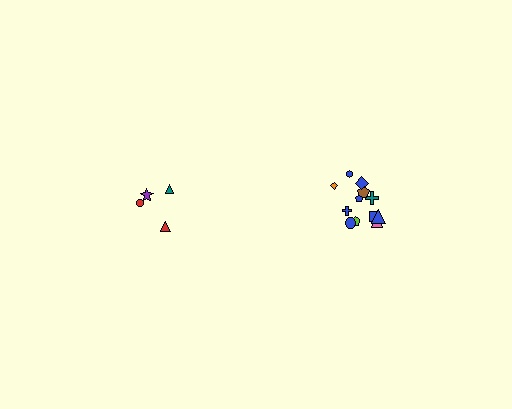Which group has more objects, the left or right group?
The right group.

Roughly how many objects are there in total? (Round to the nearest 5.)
Roughly 15 objects in total.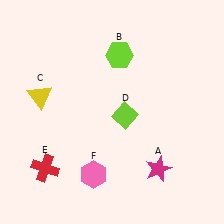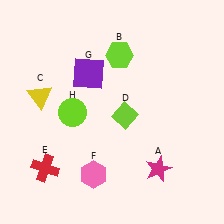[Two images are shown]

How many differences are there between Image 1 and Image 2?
There are 2 differences between the two images.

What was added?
A purple square (G), a lime circle (H) were added in Image 2.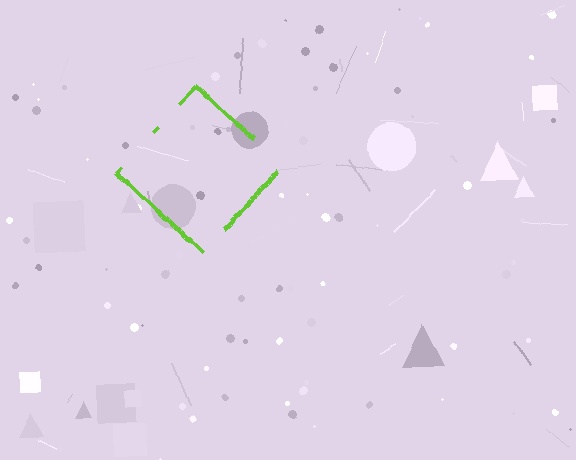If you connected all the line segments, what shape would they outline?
They would outline a diamond.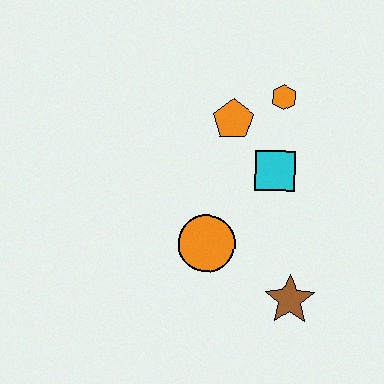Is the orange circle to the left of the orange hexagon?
Yes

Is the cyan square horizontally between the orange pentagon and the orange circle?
No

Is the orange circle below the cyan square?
Yes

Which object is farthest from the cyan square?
The brown star is farthest from the cyan square.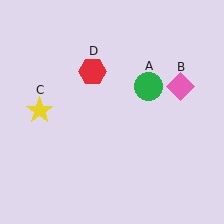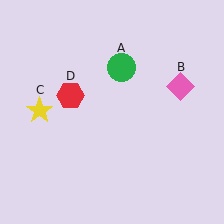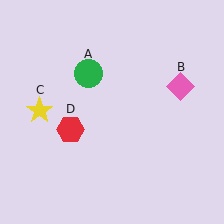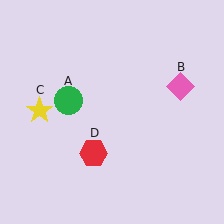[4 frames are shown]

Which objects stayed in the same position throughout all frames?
Pink diamond (object B) and yellow star (object C) remained stationary.